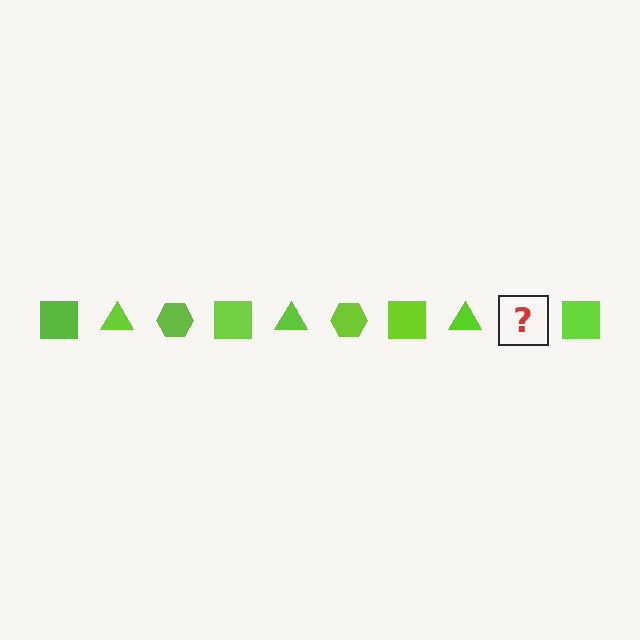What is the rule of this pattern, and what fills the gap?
The rule is that the pattern cycles through square, triangle, hexagon shapes in lime. The gap should be filled with a lime hexagon.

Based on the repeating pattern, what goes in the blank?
The blank should be a lime hexagon.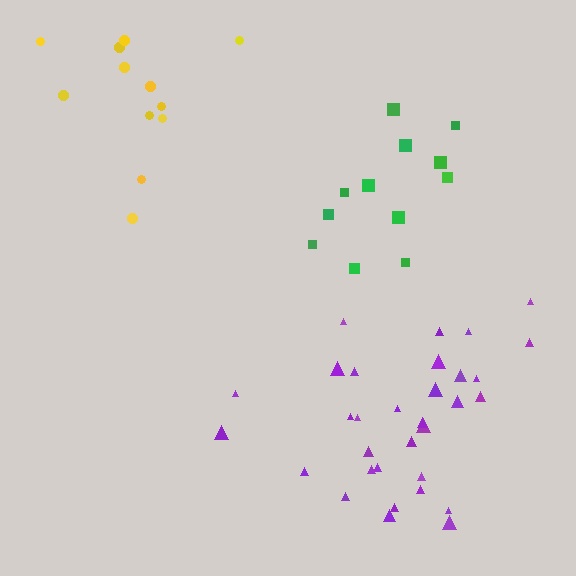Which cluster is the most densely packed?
Purple.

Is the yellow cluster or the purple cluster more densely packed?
Purple.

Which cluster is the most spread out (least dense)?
Yellow.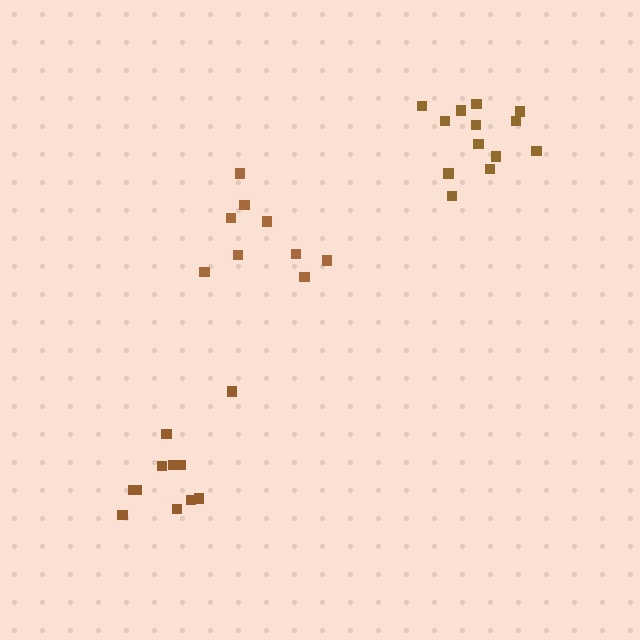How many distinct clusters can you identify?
There are 3 distinct clusters.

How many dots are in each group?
Group 1: 11 dots, Group 2: 13 dots, Group 3: 9 dots (33 total).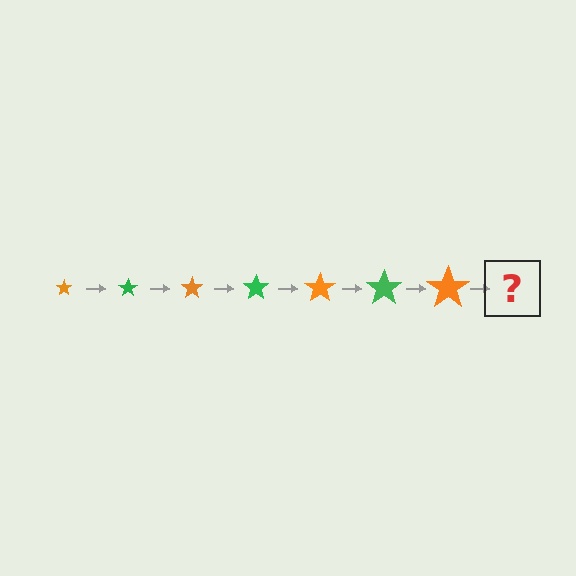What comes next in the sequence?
The next element should be a green star, larger than the previous one.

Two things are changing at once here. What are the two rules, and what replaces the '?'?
The two rules are that the star grows larger each step and the color cycles through orange and green. The '?' should be a green star, larger than the previous one.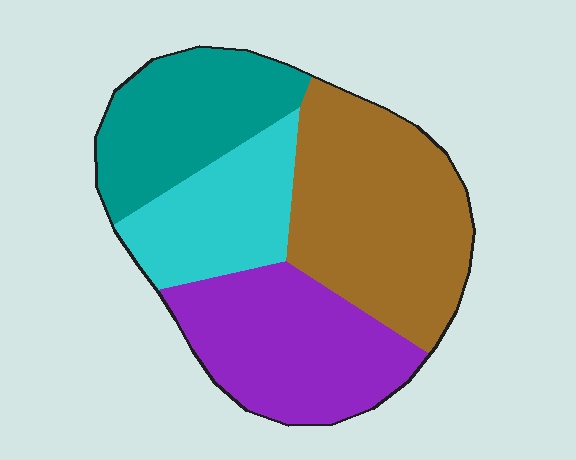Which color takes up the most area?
Brown, at roughly 35%.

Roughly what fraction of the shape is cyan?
Cyan takes up about one sixth (1/6) of the shape.